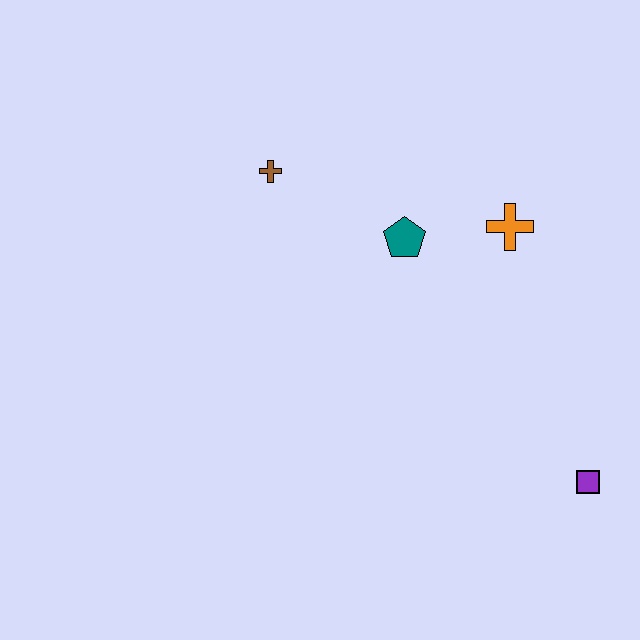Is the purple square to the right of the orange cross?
Yes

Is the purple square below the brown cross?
Yes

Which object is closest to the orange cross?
The teal pentagon is closest to the orange cross.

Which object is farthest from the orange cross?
The purple square is farthest from the orange cross.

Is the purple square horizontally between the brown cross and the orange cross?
No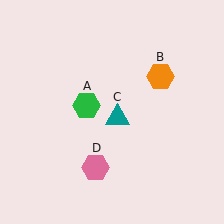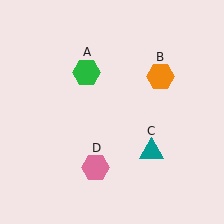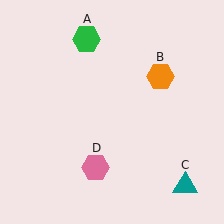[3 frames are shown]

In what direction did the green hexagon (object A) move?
The green hexagon (object A) moved up.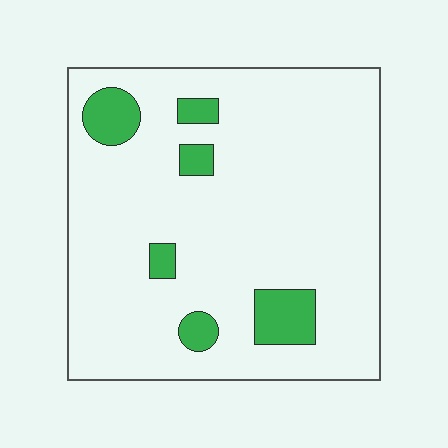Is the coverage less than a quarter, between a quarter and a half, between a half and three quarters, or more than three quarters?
Less than a quarter.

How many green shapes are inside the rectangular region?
6.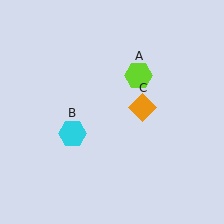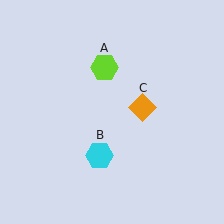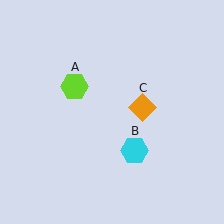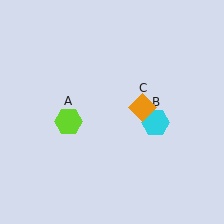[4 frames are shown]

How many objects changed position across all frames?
2 objects changed position: lime hexagon (object A), cyan hexagon (object B).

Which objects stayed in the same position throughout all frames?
Orange diamond (object C) remained stationary.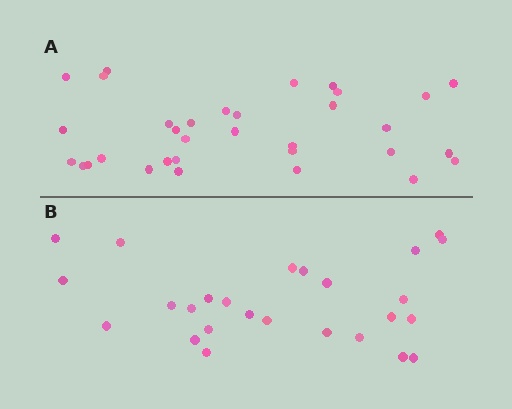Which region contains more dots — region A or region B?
Region A (the top region) has more dots.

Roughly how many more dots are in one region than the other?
Region A has roughly 8 or so more dots than region B.